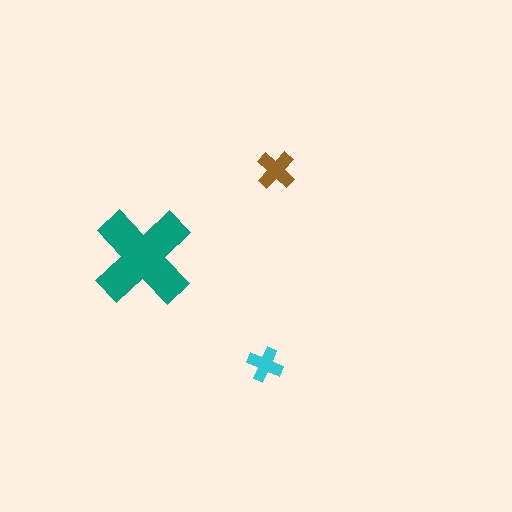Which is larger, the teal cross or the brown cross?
The teal one.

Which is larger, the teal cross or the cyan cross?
The teal one.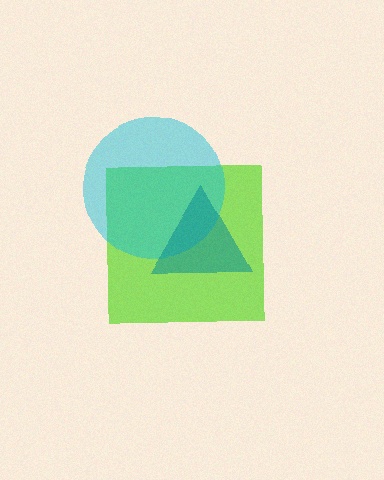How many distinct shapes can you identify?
There are 3 distinct shapes: a lime square, a cyan circle, a teal triangle.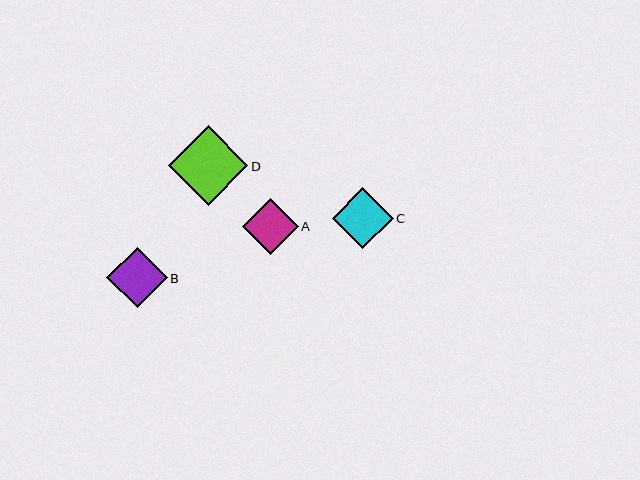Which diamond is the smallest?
Diamond A is the smallest with a size of approximately 56 pixels.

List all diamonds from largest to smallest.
From largest to smallest: D, C, B, A.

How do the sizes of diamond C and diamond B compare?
Diamond C and diamond B are approximately the same size.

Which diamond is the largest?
Diamond D is the largest with a size of approximately 79 pixels.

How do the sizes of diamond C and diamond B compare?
Diamond C and diamond B are approximately the same size.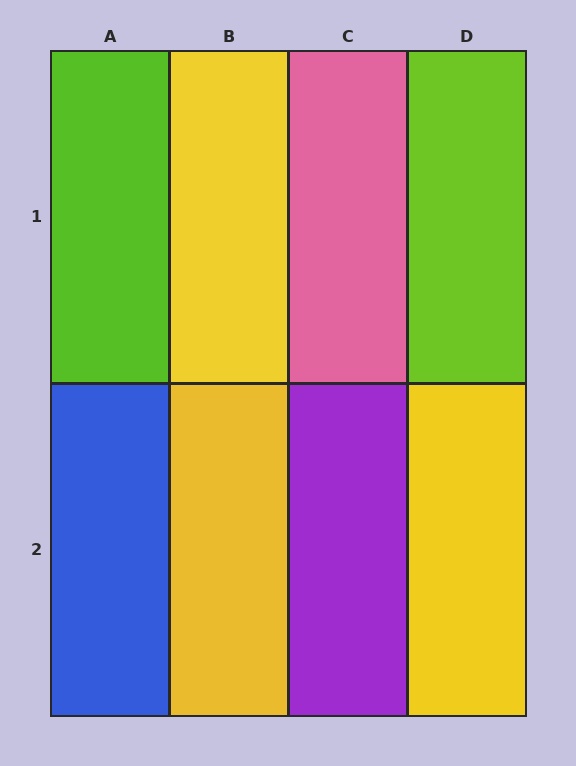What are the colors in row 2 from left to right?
Blue, yellow, purple, yellow.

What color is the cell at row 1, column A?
Lime.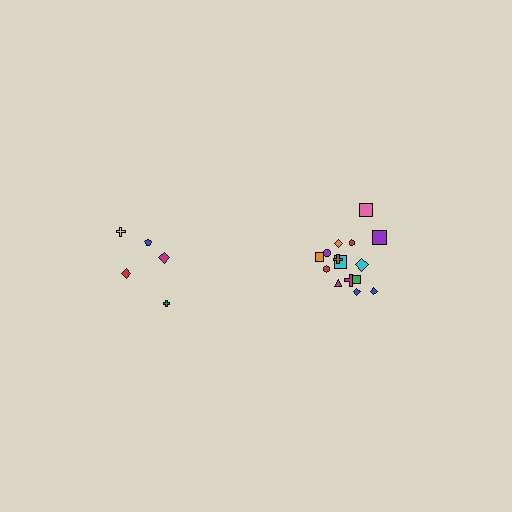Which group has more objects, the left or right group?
The right group.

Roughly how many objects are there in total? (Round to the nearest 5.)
Roughly 20 objects in total.